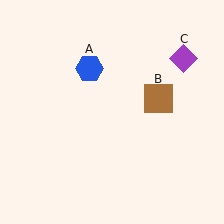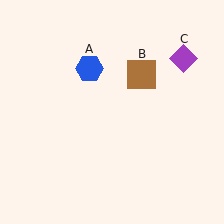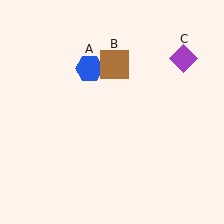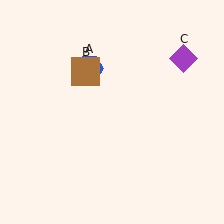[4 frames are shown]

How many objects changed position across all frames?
1 object changed position: brown square (object B).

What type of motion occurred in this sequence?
The brown square (object B) rotated counterclockwise around the center of the scene.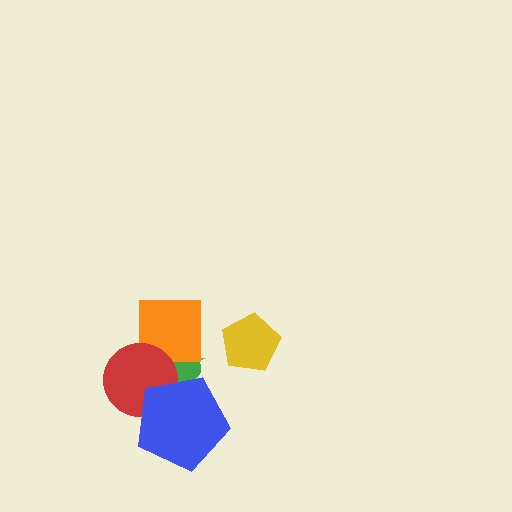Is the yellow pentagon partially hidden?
No, no other shape covers it.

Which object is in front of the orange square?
The red circle is in front of the orange square.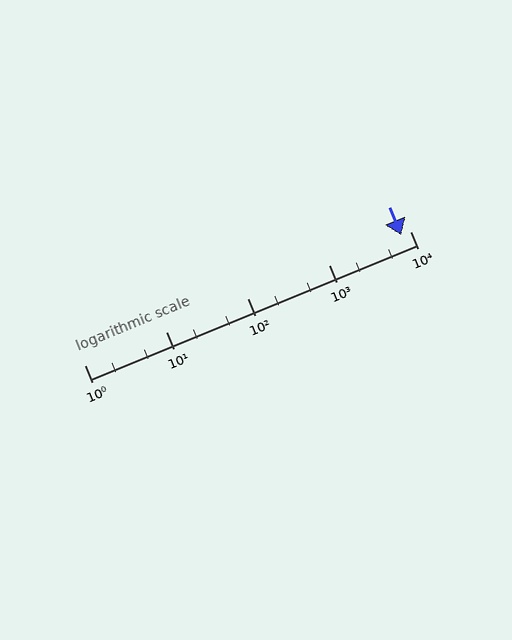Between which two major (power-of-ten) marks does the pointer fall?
The pointer is between 1000 and 10000.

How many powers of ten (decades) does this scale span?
The scale spans 4 decades, from 1 to 10000.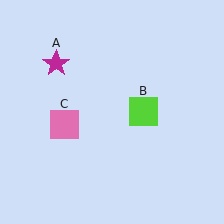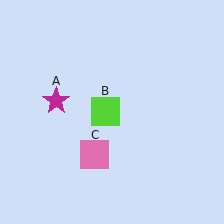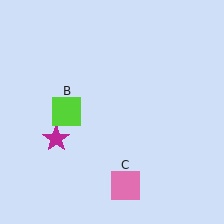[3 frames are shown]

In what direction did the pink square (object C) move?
The pink square (object C) moved down and to the right.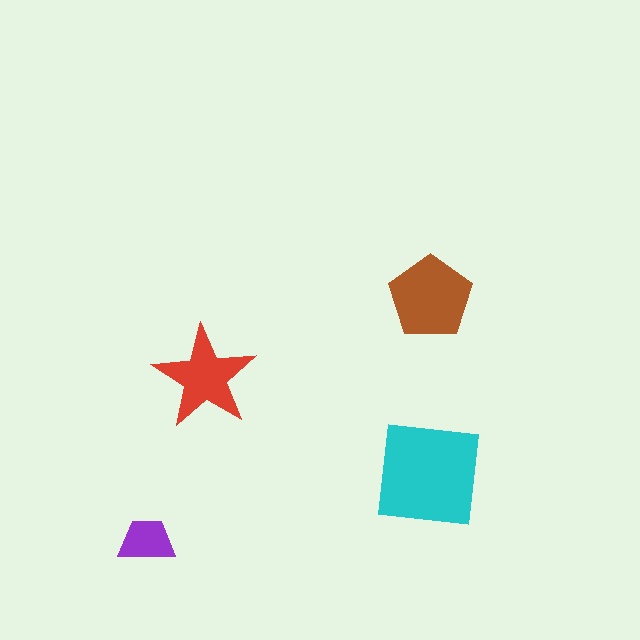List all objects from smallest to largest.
The purple trapezoid, the red star, the brown pentagon, the cyan square.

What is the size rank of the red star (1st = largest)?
3rd.